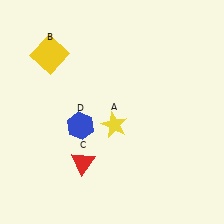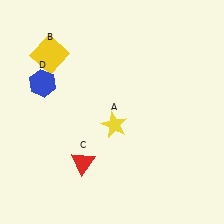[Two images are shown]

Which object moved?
The blue hexagon (D) moved up.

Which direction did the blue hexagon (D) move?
The blue hexagon (D) moved up.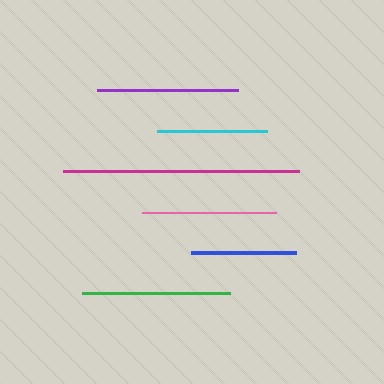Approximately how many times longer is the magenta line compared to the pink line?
The magenta line is approximately 1.8 times the length of the pink line.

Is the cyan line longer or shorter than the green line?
The green line is longer than the cyan line.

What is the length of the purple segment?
The purple segment is approximately 141 pixels long.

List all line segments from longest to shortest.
From longest to shortest: magenta, green, purple, pink, cyan, blue.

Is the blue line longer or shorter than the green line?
The green line is longer than the blue line.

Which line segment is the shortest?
The blue line is the shortest at approximately 105 pixels.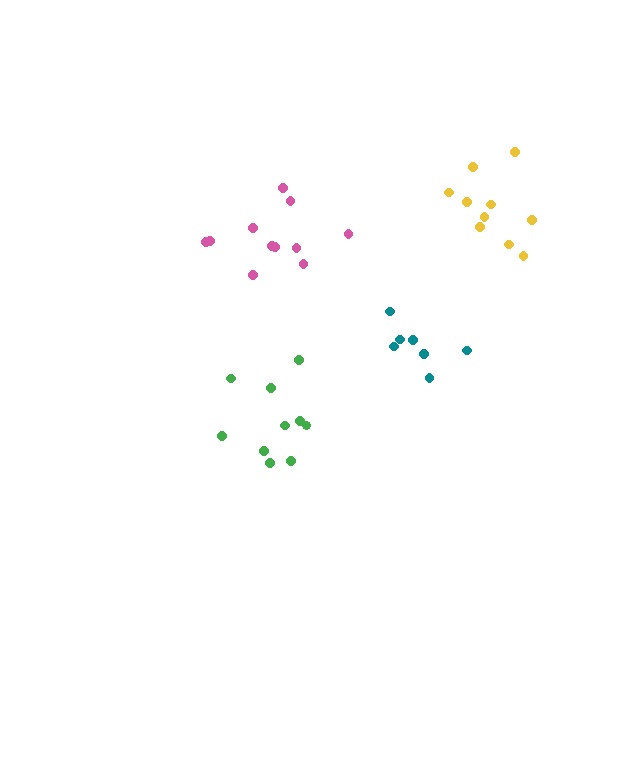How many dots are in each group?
Group 1: 7 dots, Group 2: 10 dots, Group 3: 10 dots, Group 4: 11 dots (38 total).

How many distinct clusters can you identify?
There are 4 distinct clusters.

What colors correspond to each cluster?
The clusters are colored: teal, yellow, green, pink.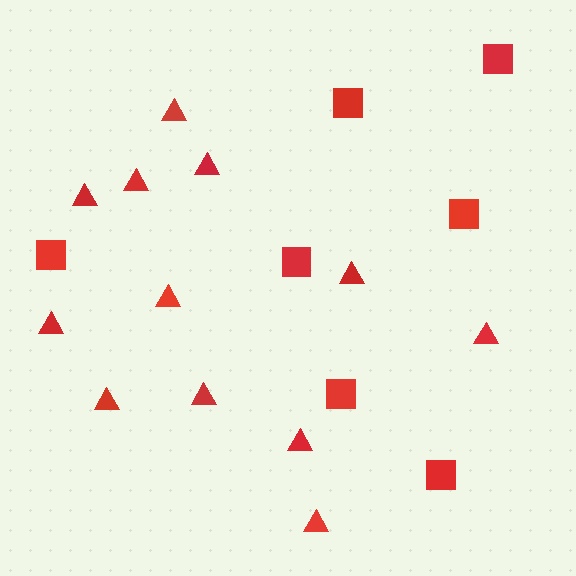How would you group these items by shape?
There are 2 groups: one group of squares (7) and one group of triangles (12).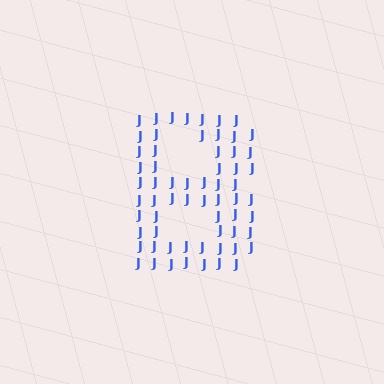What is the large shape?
The large shape is the letter B.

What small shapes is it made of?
It is made of small letter J's.